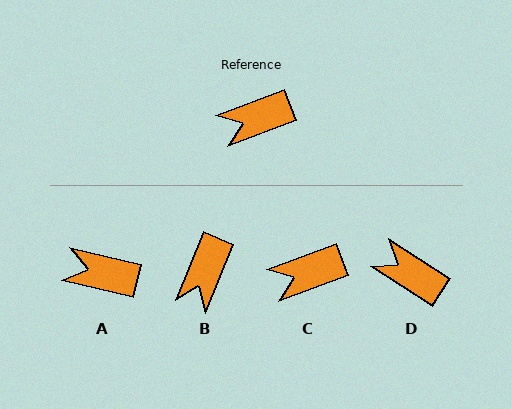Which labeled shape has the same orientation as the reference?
C.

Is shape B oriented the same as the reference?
No, it is off by about 47 degrees.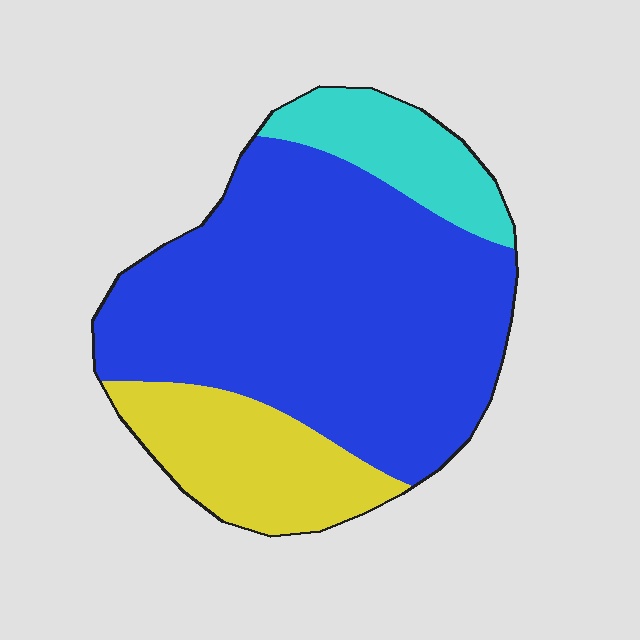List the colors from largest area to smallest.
From largest to smallest: blue, yellow, cyan.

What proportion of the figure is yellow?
Yellow takes up about one fifth (1/5) of the figure.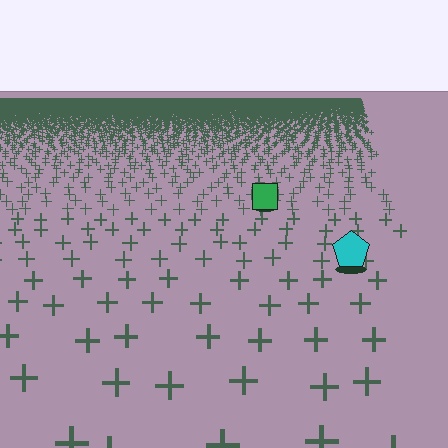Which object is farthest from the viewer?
The green square is farthest from the viewer. It appears smaller and the ground texture around it is denser.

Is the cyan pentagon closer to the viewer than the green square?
Yes. The cyan pentagon is closer — you can tell from the texture gradient: the ground texture is coarser near it.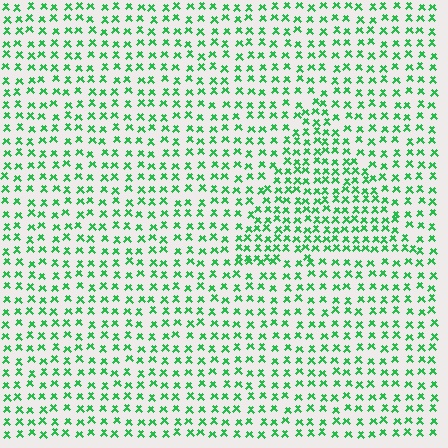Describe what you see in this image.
The image contains small green elements arranged at two different densities. A triangle-shaped region is visible where the elements are more densely packed than the surrounding area.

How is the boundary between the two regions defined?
The boundary is defined by a change in element density (approximately 1.6x ratio). All elements are the same color, size, and shape.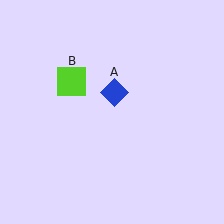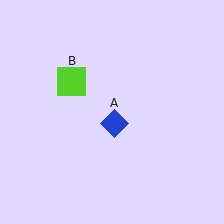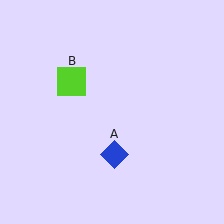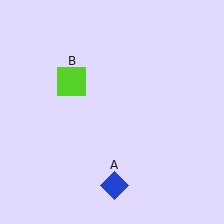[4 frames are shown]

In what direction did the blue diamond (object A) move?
The blue diamond (object A) moved down.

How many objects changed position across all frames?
1 object changed position: blue diamond (object A).